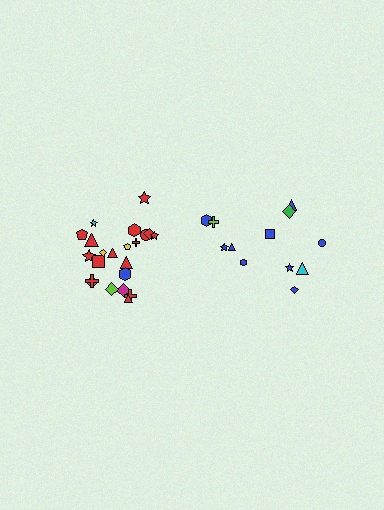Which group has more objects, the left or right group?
The left group.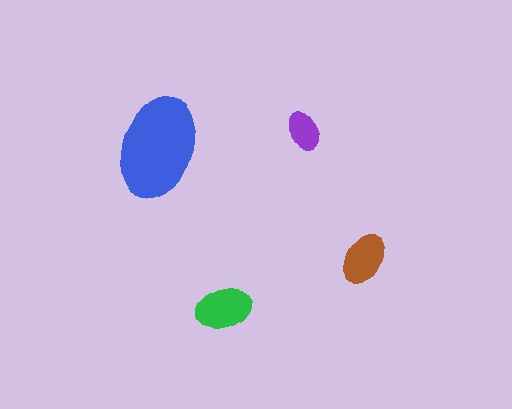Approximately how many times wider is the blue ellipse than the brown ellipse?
About 2 times wider.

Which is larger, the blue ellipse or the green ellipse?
The blue one.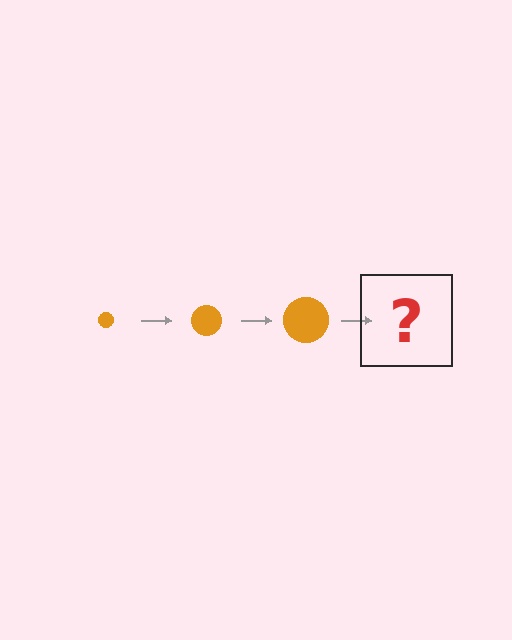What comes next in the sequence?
The next element should be an orange circle, larger than the previous one.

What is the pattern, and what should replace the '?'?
The pattern is that the circle gets progressively larger each step. The '?' should be an orange circle, larger than the previous one.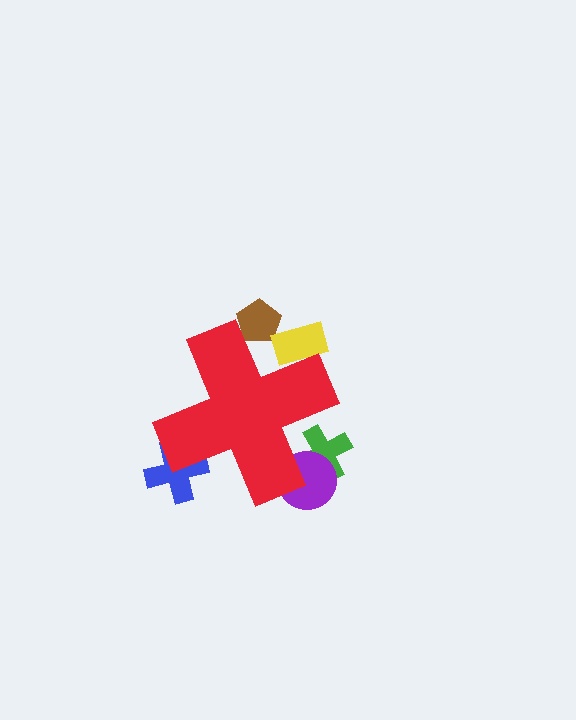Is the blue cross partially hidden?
Yes, the blue cross is partially hidden behind the red cross.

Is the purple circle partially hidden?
Yes, the purple circle is partially hidden behind the red cross.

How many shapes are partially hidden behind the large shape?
5 shapes are partially hidden.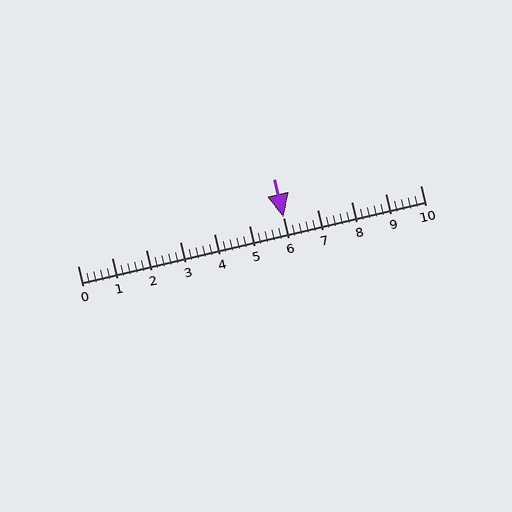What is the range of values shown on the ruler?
The ruler shows values from 0 to 10.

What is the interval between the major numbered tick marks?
The major tick marks are spaced 1 units apart.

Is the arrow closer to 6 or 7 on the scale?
The arrow is closer to 6.